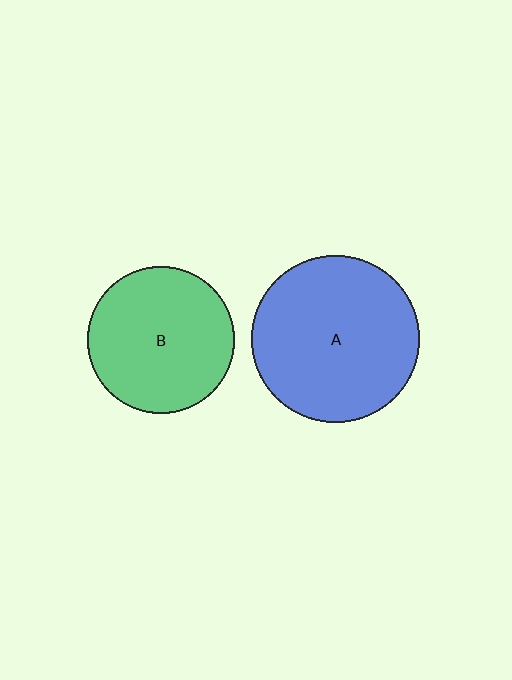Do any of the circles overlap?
No, none of the circles overlap.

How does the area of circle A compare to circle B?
Approximately 1.3 times.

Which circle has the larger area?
Circle A (blue).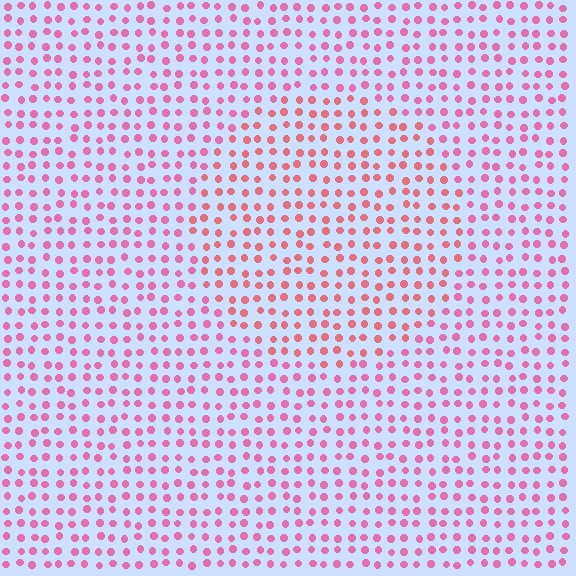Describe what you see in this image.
The image is filled with small pink elements in a uniform arrangement. A circle-shaped region is visible where the elements are tinted to a slightly different hue, forming a subtle color boundary.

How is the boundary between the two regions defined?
The boundary is defined purely by a slight shift in hue (about 23 degrees). Spacing, size, and orientation are identical on both sides.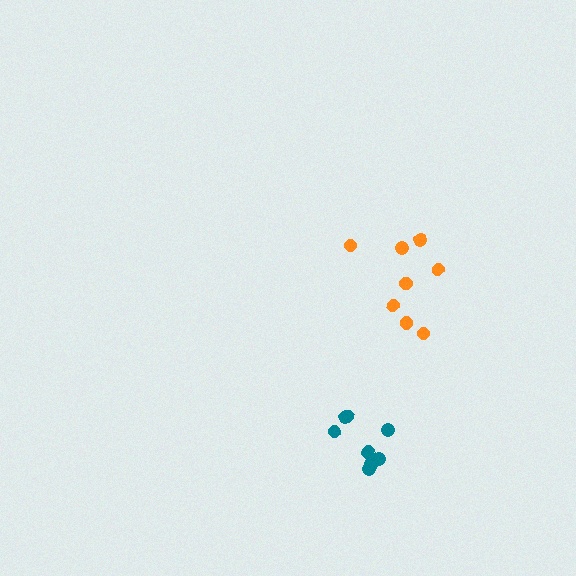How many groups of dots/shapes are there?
There are 2 groups.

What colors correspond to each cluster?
The clusters are colored: orange, teal.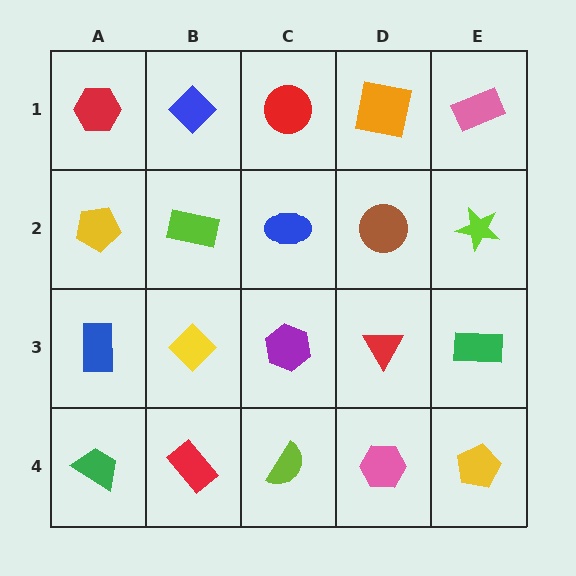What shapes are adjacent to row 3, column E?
A lime star (row 2, column E), a yellow pentagon (row 4, column E), a red triangle (row 3, column D).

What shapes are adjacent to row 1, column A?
A yellow pentagon (row 2, column A), a blue diamond (row 1, column B).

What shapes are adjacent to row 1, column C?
A blue ellipse (row 2, column C), a blue diamond (row 1, column B), an orange square (row 1, column D).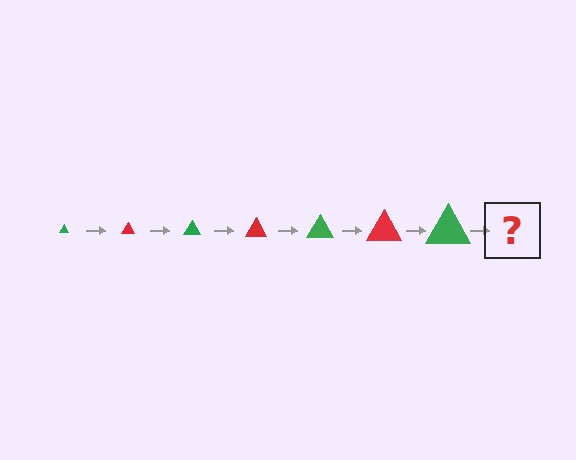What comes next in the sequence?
The next element should be a red triangle, larger than the previous one.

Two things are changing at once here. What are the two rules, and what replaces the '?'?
The two rules are that the triangle grows larger each step and the color cycles through green and red. The '?' should be a red triangle, larger than the previous one.